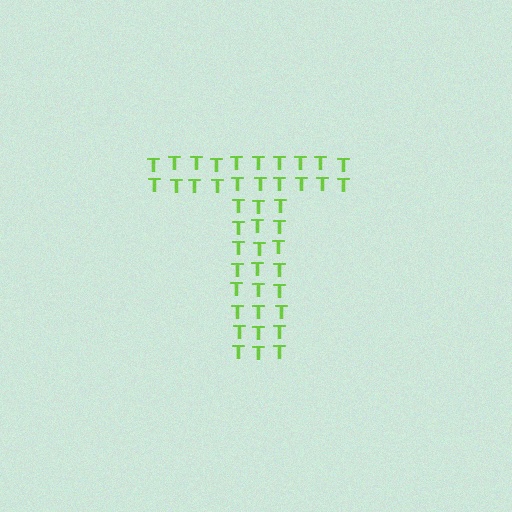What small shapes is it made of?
It is made of small letter T's.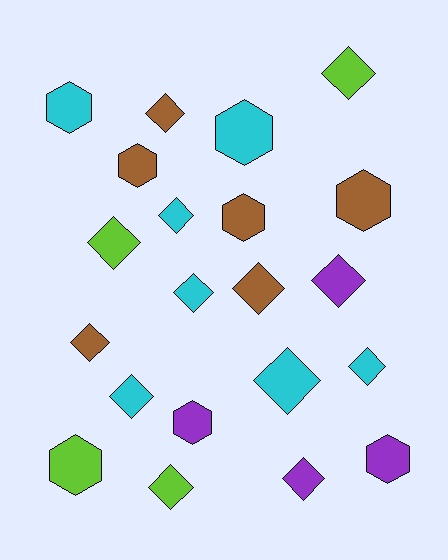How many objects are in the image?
There are 21 objects.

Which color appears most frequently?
Cyan, with 7 objects.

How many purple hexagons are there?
There are 2 purple hexagons.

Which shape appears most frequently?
Diamond, with 13 objects.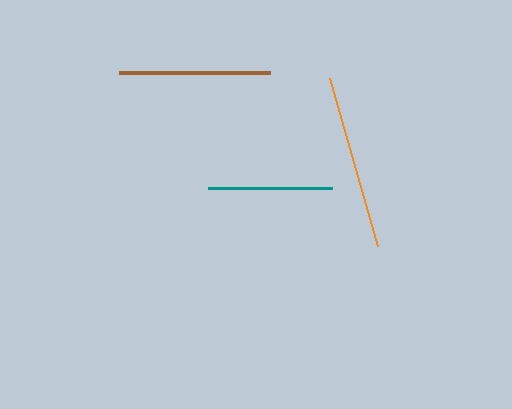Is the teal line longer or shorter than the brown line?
The brown line is longer than the teal line.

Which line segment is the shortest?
The teal line is the shortest at approximately 124 pixels.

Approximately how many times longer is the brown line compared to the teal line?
The brown line is approximately 1.2 times the length of the teal line.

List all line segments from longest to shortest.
From longest to shortest: orange, brown, teal.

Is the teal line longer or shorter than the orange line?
The orange line is longer than the teal line.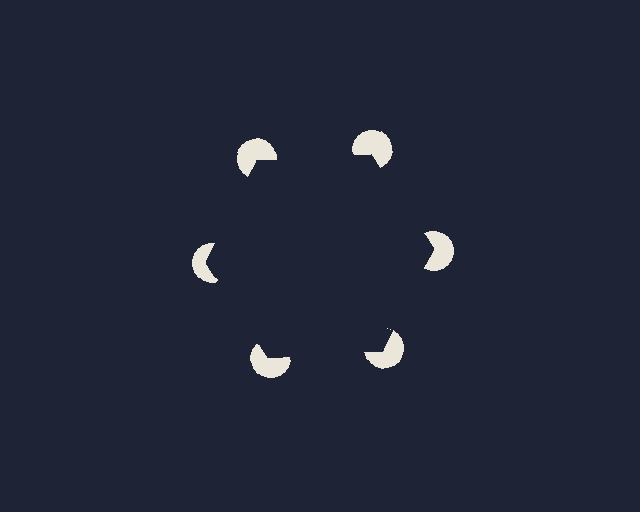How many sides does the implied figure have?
6 sides.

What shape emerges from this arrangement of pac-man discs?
An illusory hexagon — its edges are inferred from the aligned wedge cuts in the pac-man discs, not physically drawn.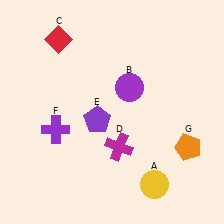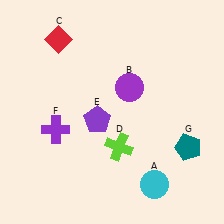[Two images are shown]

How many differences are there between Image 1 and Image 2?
There are 3 differences between the two images.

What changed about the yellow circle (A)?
In Image 1, A is yellow. In Image 2, it changed to cyan.